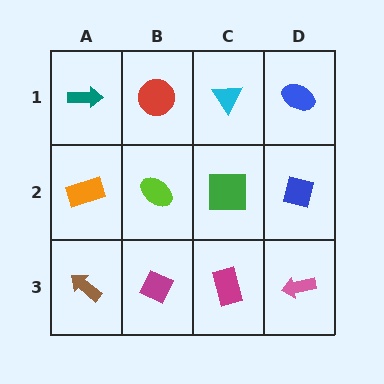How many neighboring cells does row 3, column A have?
2.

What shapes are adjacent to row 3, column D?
A blue square (row 2, column D), a magenta rectangle (row 3, column C).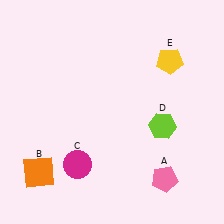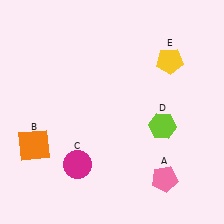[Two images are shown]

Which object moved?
The orange square (B) moved up.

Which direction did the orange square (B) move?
The orange square (B) moved up.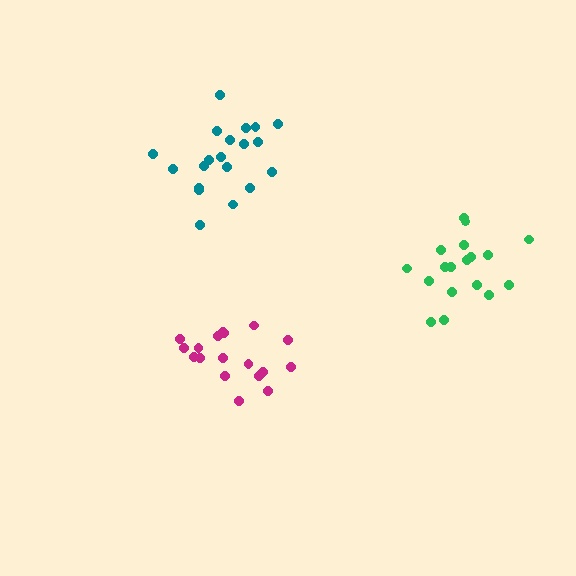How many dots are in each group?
Group 1: 20 dots, Group 2: 18 dots, Group 3: 18 dots (56 total).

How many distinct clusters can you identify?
There are 3 distinct clusters.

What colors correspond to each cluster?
The clusters are colored: teal, green, magenta.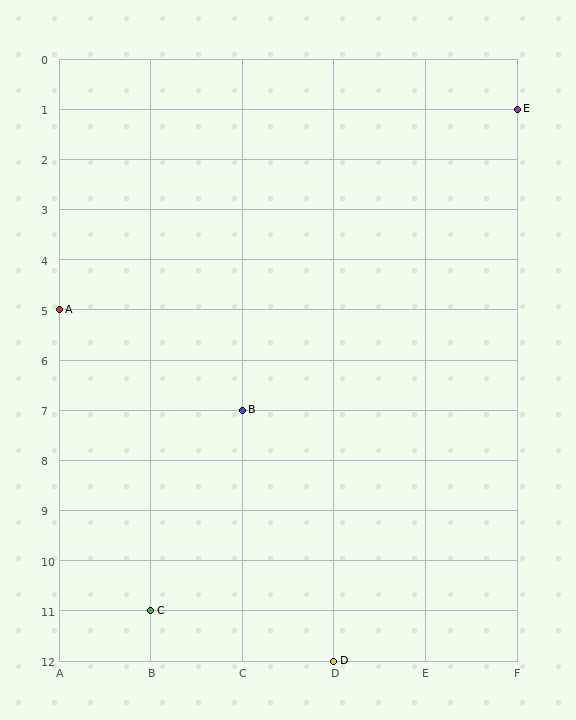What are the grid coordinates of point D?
Point D is at grid coordinates (D, 12).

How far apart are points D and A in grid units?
Points D and A are 3 columns and 7 rows apart (about 7.6 grid units diagonally).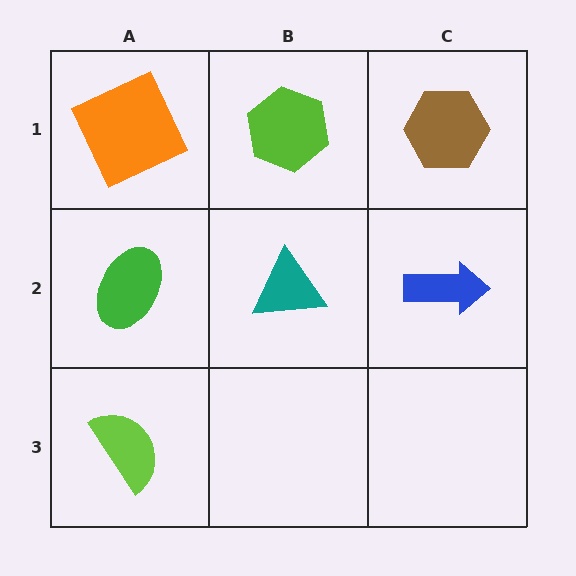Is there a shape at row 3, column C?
No, that cell is empty.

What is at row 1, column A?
An orange square.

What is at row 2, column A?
A green ellipse.